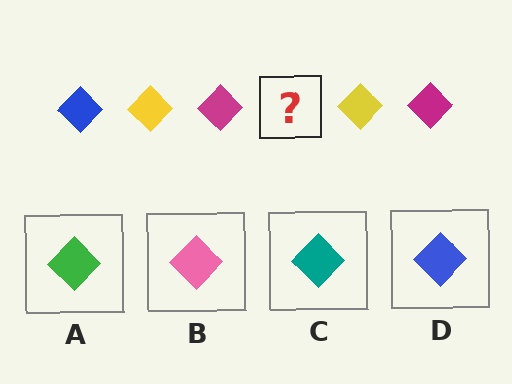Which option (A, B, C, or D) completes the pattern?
D.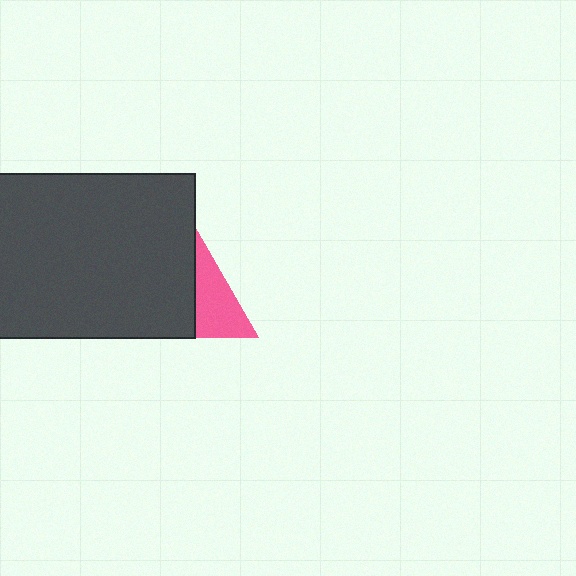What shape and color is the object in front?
The object in front is a dark gray rectangle.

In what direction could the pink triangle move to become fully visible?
The pink triangle could move right. That would shift it out from behind the dark gray rectangle entirely.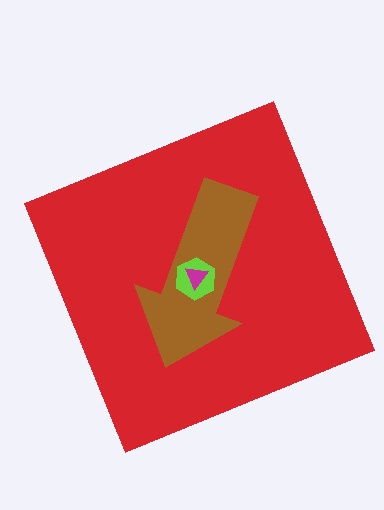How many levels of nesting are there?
4.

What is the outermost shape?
The red square.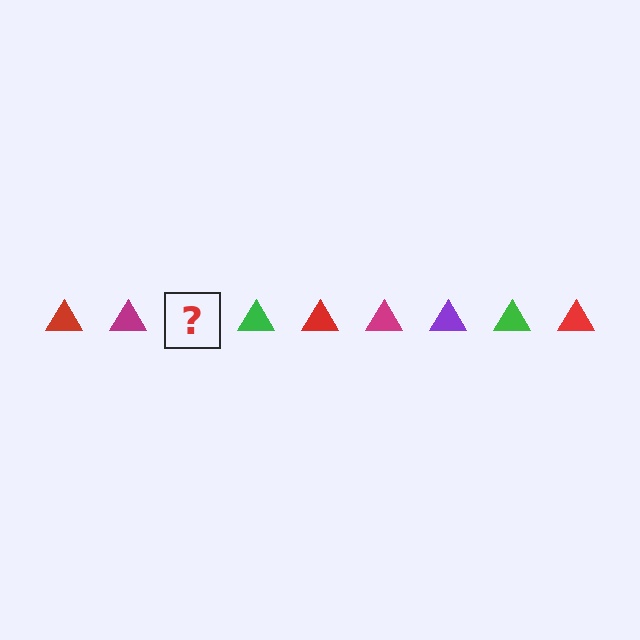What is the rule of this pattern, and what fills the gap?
The rule is that the pattern cycles through red, magenta, purple, green triangles. The gap should be filled with a purple triangle.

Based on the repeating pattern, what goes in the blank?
The blank should be a purple triangle.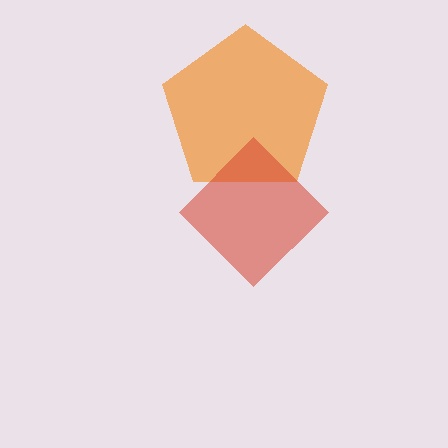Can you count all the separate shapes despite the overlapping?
Yes, there are 2 separate shapes.